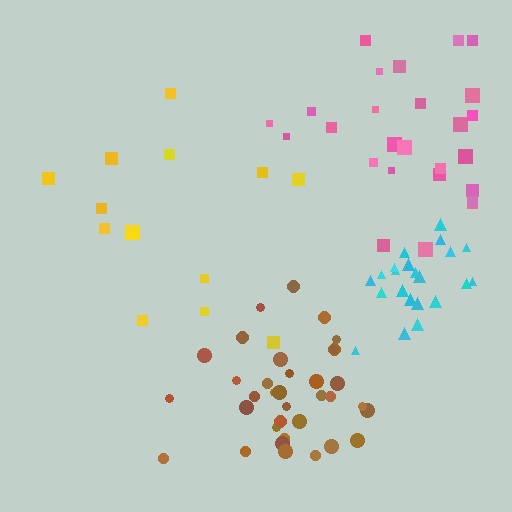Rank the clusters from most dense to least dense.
brown, cyan, pink, yellow.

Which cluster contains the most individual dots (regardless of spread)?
Brown (35).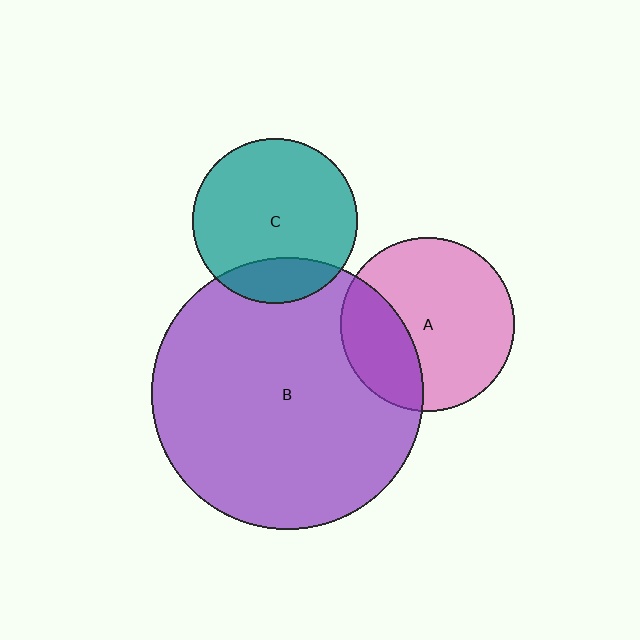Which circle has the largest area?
Circle B (purple).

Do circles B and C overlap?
Yes.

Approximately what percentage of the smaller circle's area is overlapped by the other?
Approximately 20%.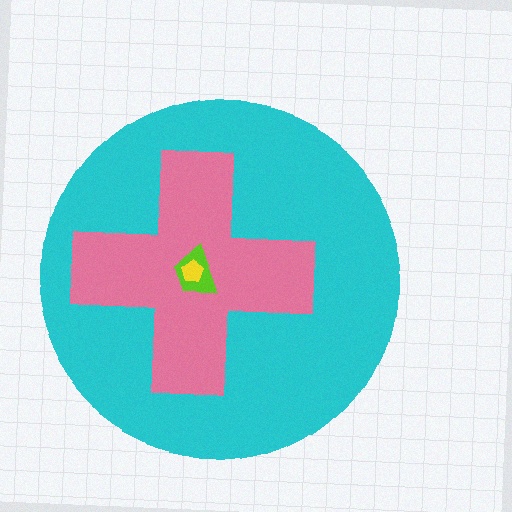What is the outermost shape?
The cyan circle.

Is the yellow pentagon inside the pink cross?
Yes.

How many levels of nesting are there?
4.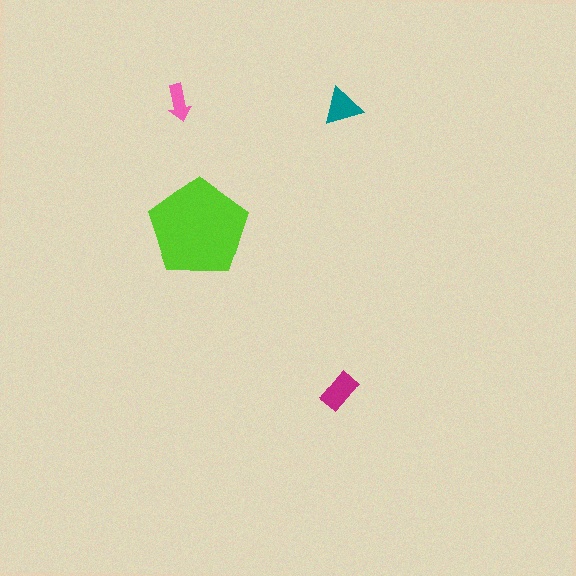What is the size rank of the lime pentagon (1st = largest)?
1st.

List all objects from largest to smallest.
The lime pentagon, the magenta rectangle, the teal triangle, the pink arrow.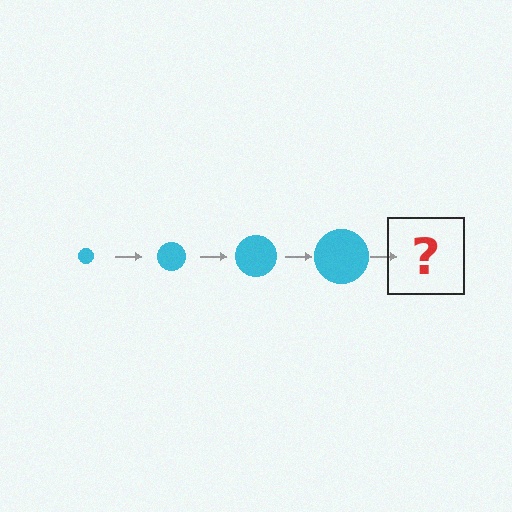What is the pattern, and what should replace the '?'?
The pattern is that the circle gets progressively larger each step. The '?' should be a cyan circle, larger than the previous one.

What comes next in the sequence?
The next element should be a cyan circle, larger than the previous one.